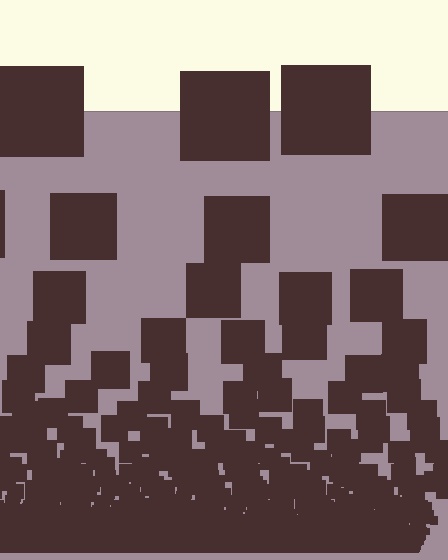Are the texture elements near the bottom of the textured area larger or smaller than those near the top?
Smaller. The gradient is inverted — elements near the bottom are smaller and denser.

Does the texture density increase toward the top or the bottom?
Density increases toward the bottom.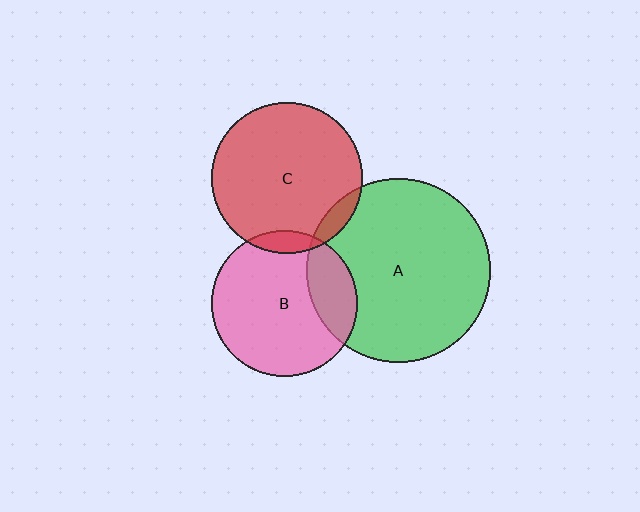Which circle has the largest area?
Circle A (green).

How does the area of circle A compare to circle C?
Approximately 1.5 times.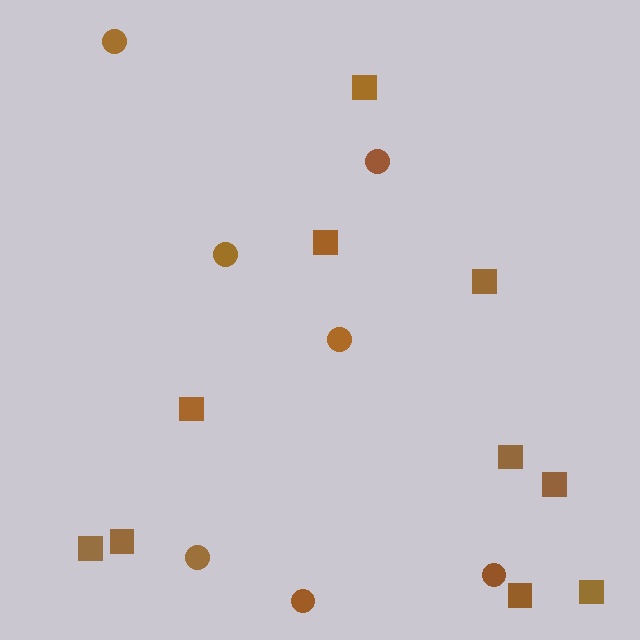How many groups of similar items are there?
There are 2 groups: one group of circles (7) and one group of squares (10).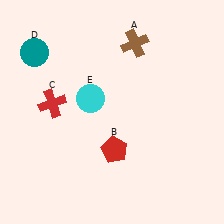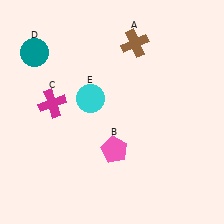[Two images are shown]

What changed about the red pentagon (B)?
In Image 1, B is red. In Image 2, it changed to pink.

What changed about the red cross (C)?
In Image 1, C is red. In Image 2, it changed to magenta.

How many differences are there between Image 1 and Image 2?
There are 2 differences between the two images.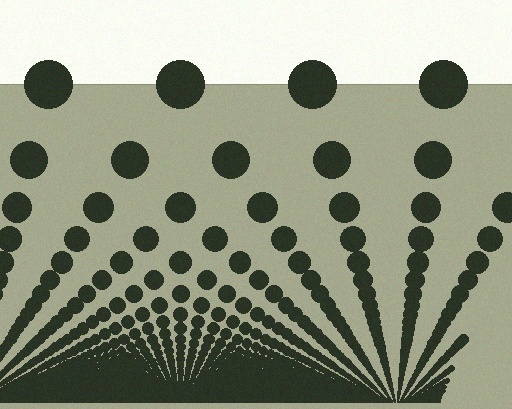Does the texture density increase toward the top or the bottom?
Density increases toward the bottom.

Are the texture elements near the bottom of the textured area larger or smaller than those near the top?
Smaller. The gradient is inverted — elements near the bottom are smaller and denser.